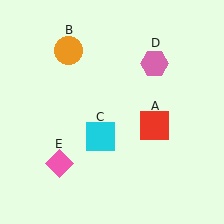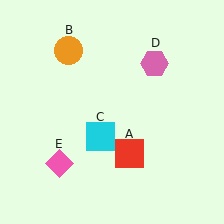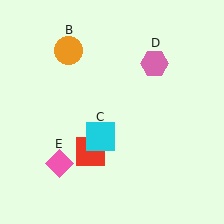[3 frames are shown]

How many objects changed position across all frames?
1 object changed position: red square (object A).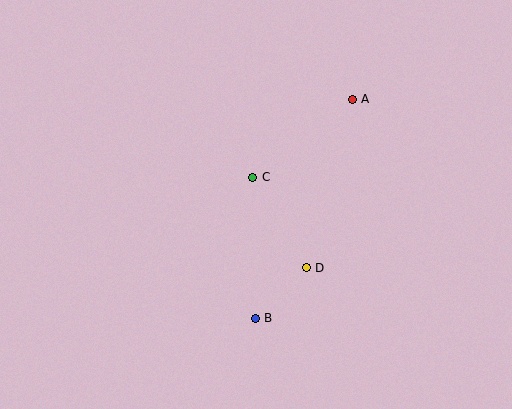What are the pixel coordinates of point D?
Point D is at (306, 268).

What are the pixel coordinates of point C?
Point C is at (253, 177).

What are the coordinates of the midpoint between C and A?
The midpoint between C and A is at (302, 138).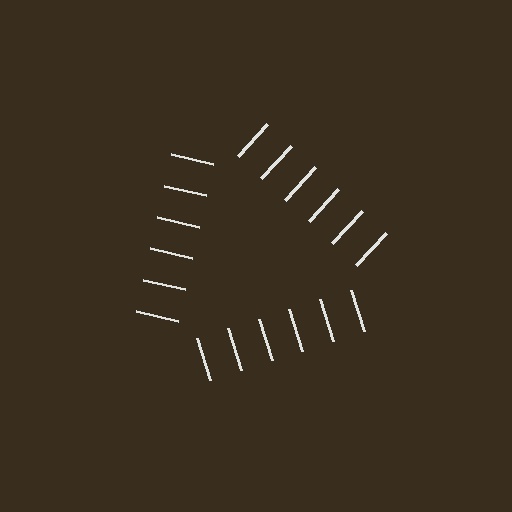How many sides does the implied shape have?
3 sides — the line-ends trace a triangle.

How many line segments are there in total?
18 — 6 along each of the 3 edges.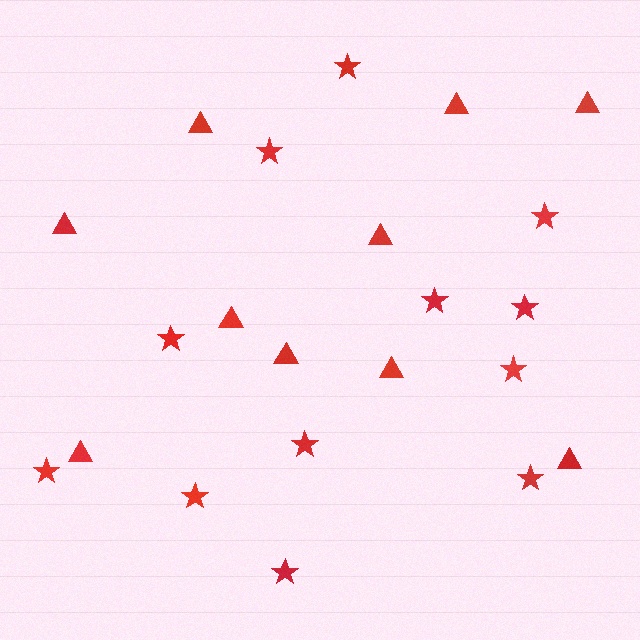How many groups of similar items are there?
There are 2 groups: one group of stars (12) and one group of triangles (10).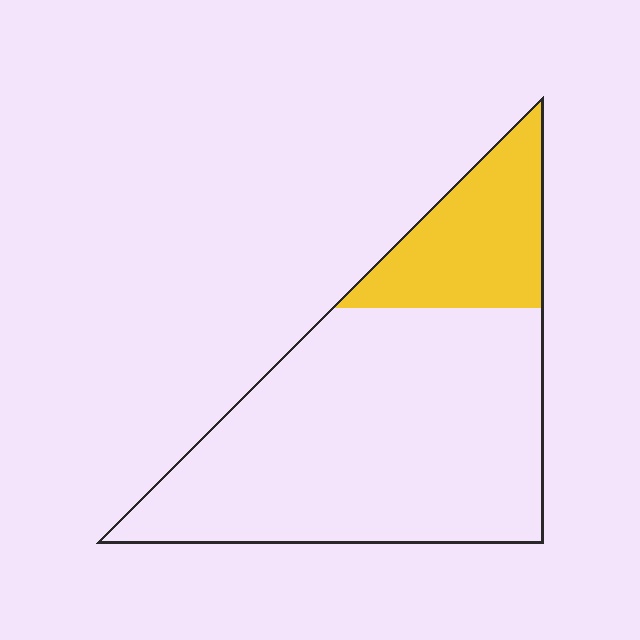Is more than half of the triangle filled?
No.